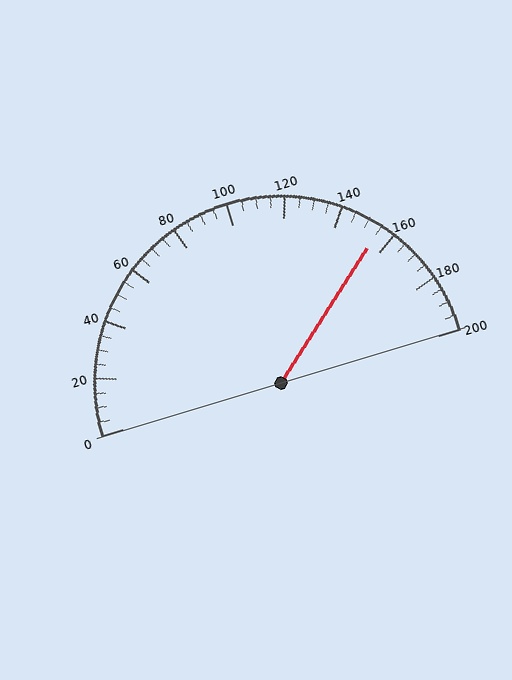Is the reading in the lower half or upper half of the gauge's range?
The reading is in the upper half of the range (0 to 200).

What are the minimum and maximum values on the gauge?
The gauge ranges from 0 to 200.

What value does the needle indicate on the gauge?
The needle indicates approximately 155.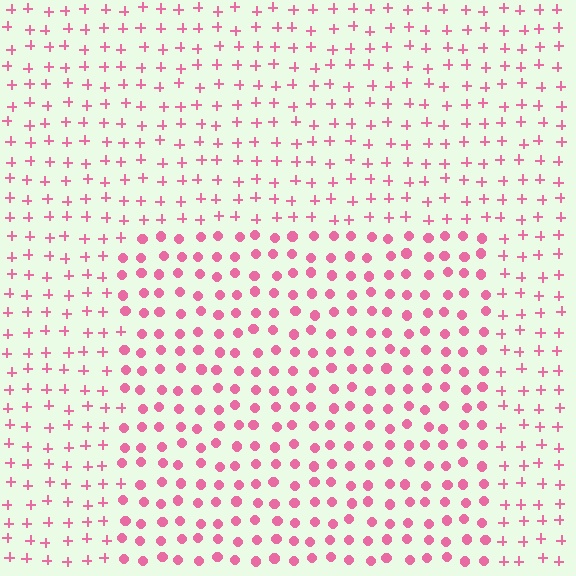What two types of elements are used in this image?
The image uses circles inside the rectangle region and plus signs outside it.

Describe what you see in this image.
The image is filled with small pink elements arranged in a uniform grid. A rectangle-shaped region contains circles, while the surrounding area contains plus signs. The boundary is defined purely by the change in element shape.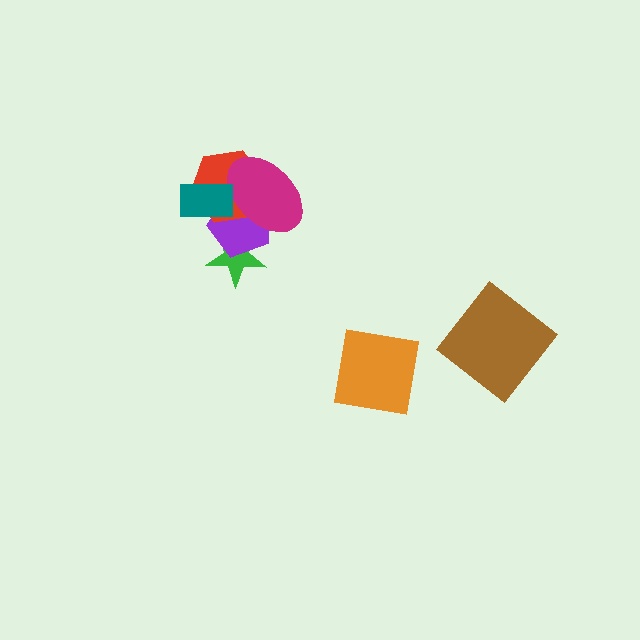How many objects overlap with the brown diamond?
0 objects overlap with the brown diamond.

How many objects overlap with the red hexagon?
3 objects overlap with the red hexagon.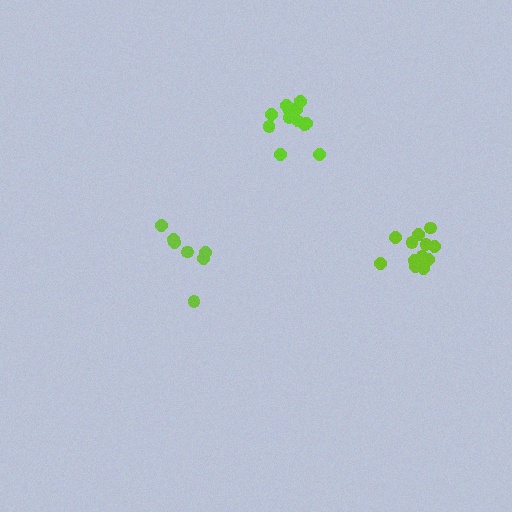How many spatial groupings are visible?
There are 3 spatial groupings.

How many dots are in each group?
Group 1: 12 dots, Group 2: 7 dots, Group 3: 12 dots (31 total).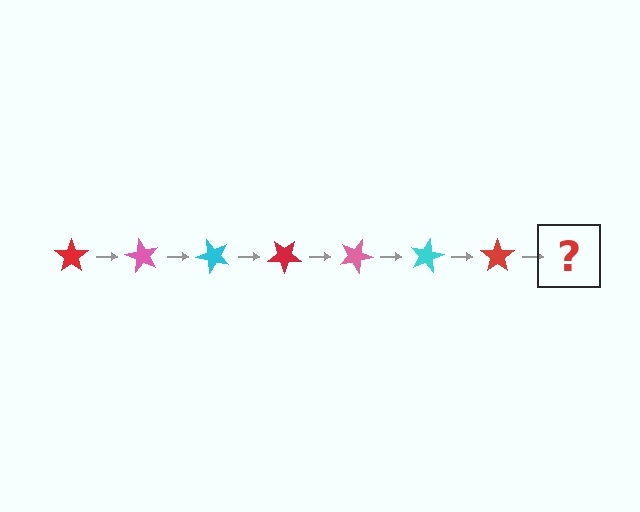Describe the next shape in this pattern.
It should be a pink star, rotated 420 degrees from the start.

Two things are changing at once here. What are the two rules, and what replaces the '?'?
The two rules are that it rotates 60 degrees each step and the color cycles through red, pink, and cyan. The '?' should be a pink star, rotated 420 degrees from the start.